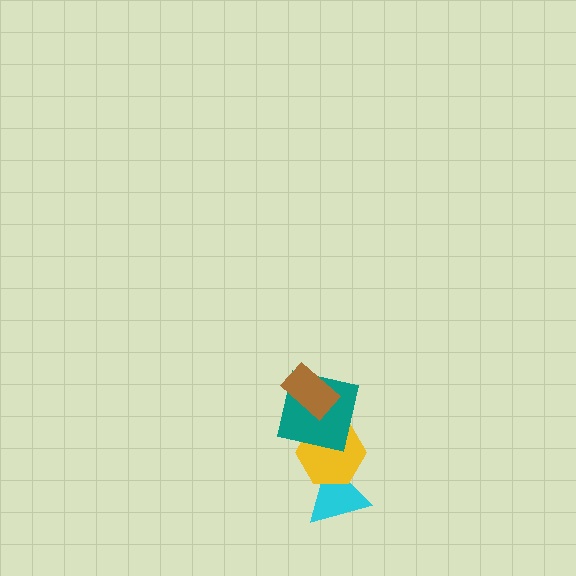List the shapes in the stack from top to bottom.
From top to bottom: the brown rectangle, the teal square, the yellow hexagon, the cyan triangle.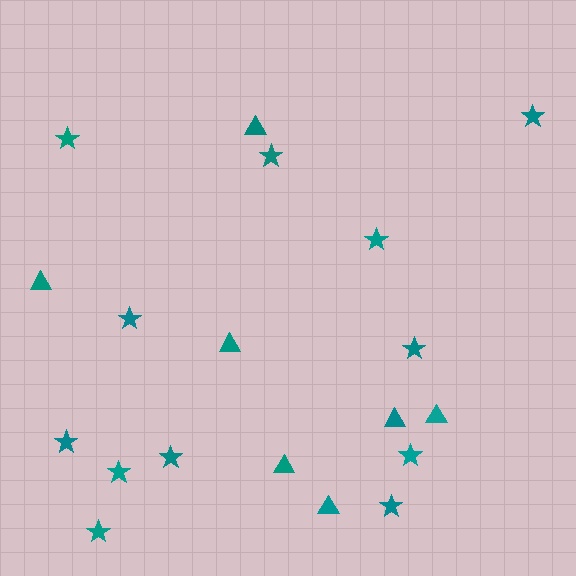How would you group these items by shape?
There are 2 groups: one group of triangles (7) and one group of stars (12).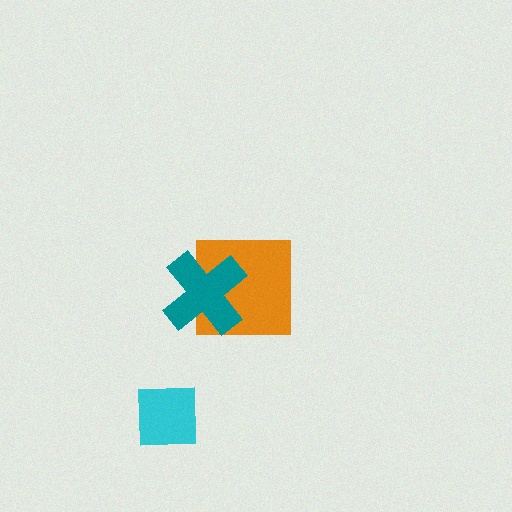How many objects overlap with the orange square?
1 object overlaps with the orange square.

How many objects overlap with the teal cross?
1 object overlaps with the teal cross.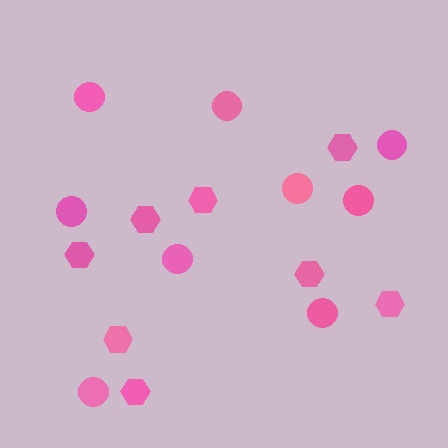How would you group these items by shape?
There are 2 groups: one group of circles (9) and one group of hexagons (8).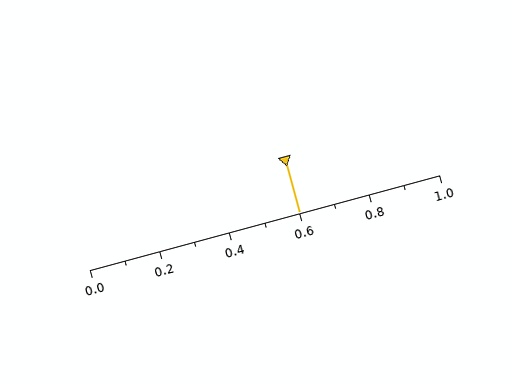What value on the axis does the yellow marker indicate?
The marker indicates approximately 0.6.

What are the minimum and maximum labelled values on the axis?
The axis runs from 0.0 to 1.0.